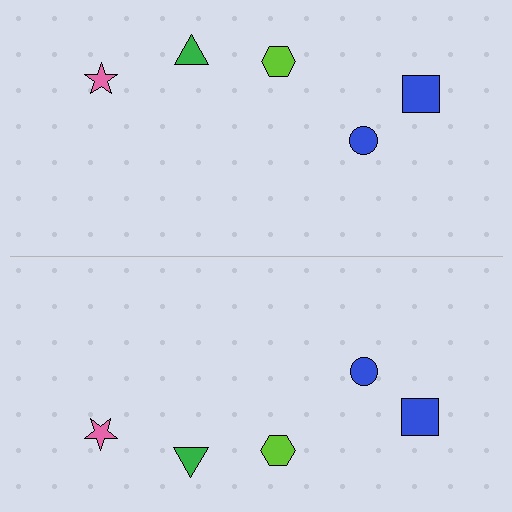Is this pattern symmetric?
Yes, this pattern has bilateral (reflection) symmetry.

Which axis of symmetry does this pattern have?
The pattern has a horizontal axis of symmetry running through the center of the image.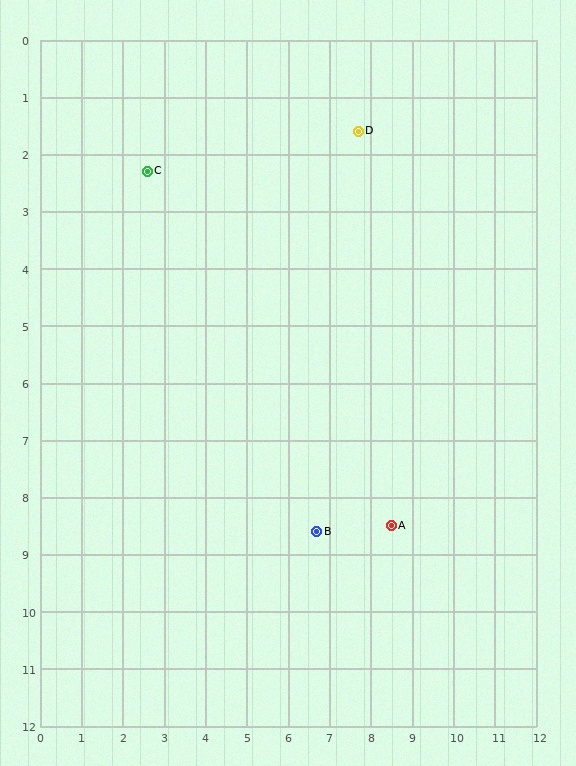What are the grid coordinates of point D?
Point D is at approximately (7.7, 1.6).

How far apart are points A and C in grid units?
Points A and C are about 8.6 grid units apart.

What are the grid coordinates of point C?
Point C is at approximately (2.6, 2.3).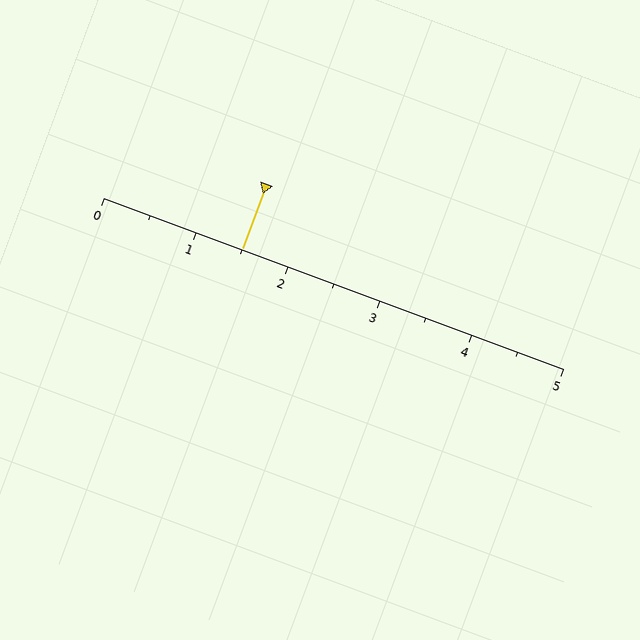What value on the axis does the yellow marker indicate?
The marker indicates approximately 1.5.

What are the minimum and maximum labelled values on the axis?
The axis runs from 0 to 5.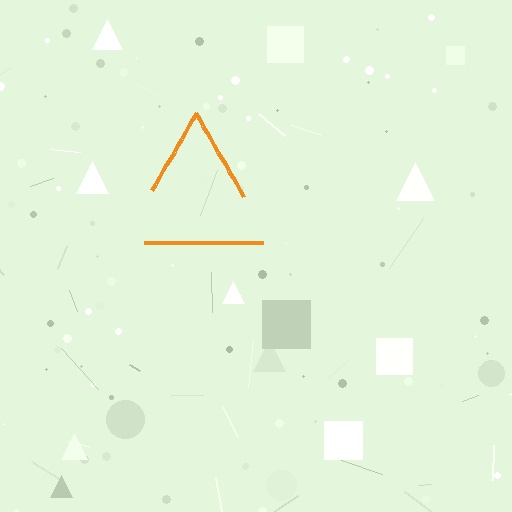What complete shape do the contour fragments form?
The contour fragments form a triangle.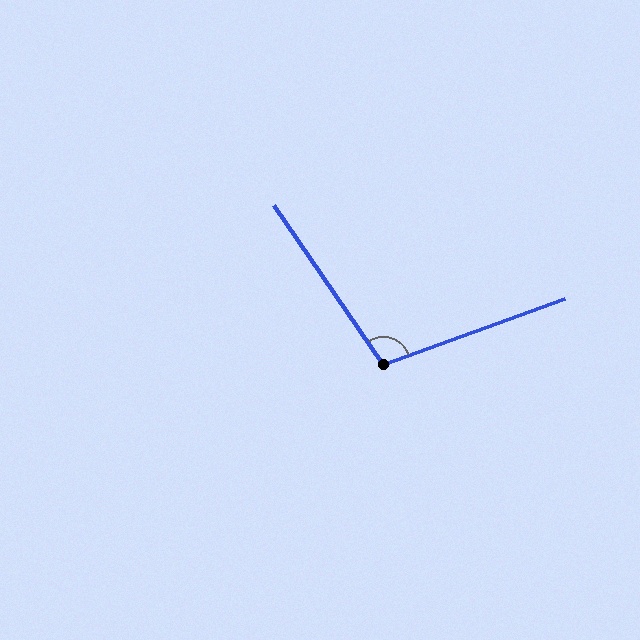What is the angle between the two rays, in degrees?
Approximately 105 degrees.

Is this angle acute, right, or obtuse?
It is obtuse.